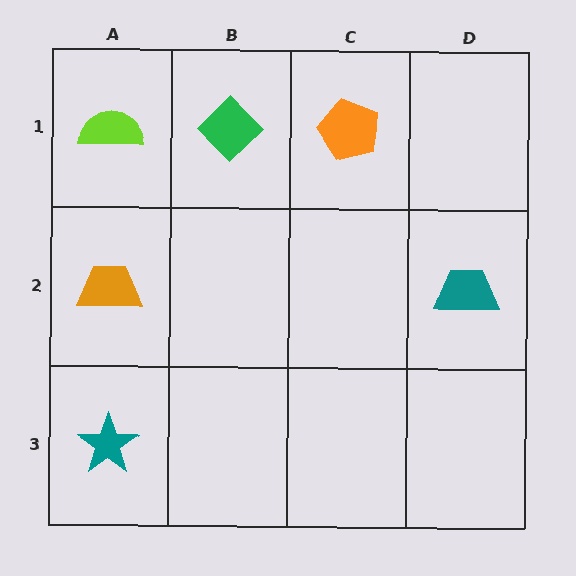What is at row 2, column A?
An orange trapezoid.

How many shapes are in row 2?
2 shapes.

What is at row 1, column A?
A lime semicircle.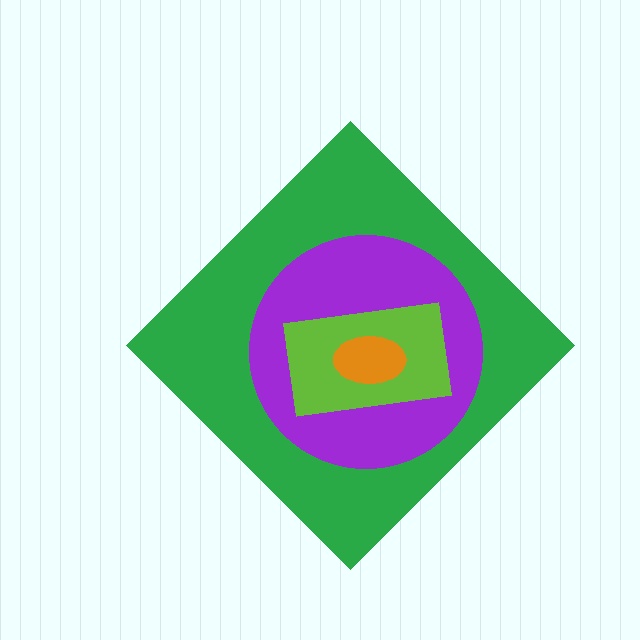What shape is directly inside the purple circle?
The lime rectangle.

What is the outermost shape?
The green diamond.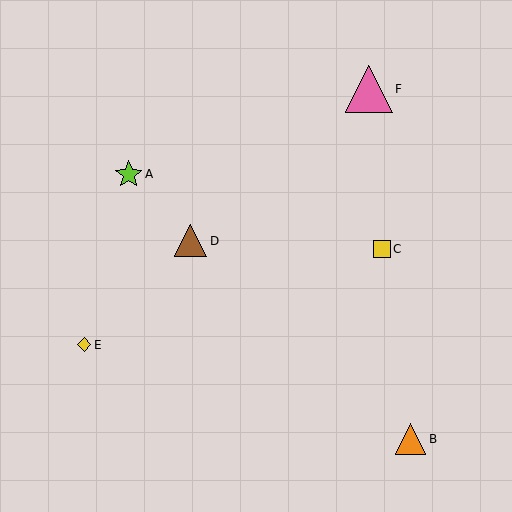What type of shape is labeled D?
Shape D is a brown triangle.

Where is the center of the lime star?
The center of the lime star is at (129, 174).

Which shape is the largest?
The pink triangle (labeled F) is the largest.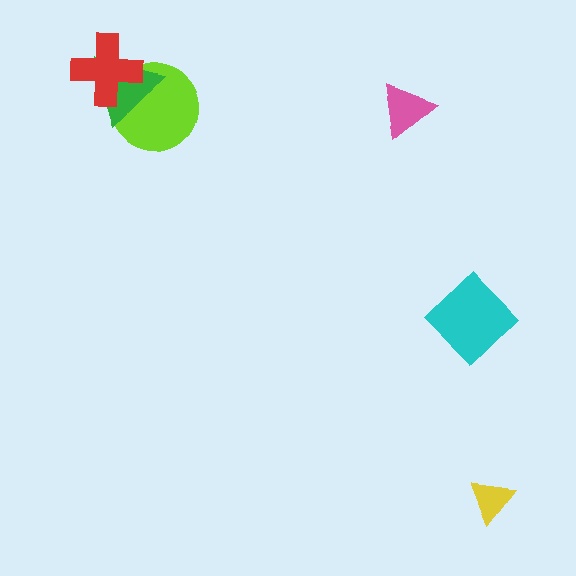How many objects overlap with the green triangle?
2 objects overlap with the green triangle.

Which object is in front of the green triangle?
The red cross is in front of the green triangle.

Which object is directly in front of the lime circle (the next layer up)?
The green triangle is directly in front of the lime circle.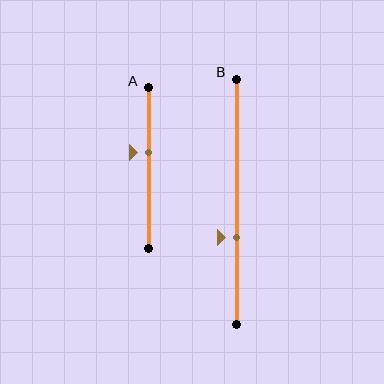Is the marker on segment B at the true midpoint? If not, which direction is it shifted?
No, the marker on segment B is shifted downward by about 15% of the segment length.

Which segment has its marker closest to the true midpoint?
Segment A has its marker closest to the true midpoint.